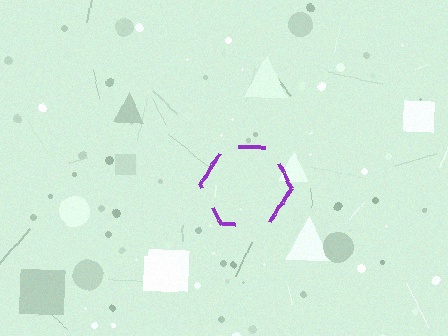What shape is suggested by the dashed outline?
The dashed outline suggests a hexagon.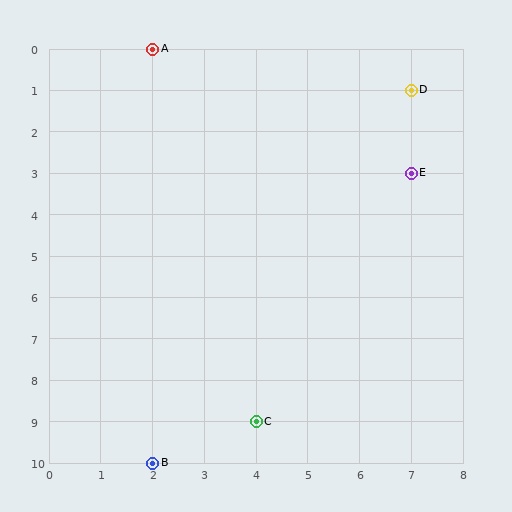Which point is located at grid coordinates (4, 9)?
Point C is at (4, 9).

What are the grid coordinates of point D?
Point D is at grid coordinates (7, 1).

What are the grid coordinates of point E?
Point E is at grid coordinates (7, 3).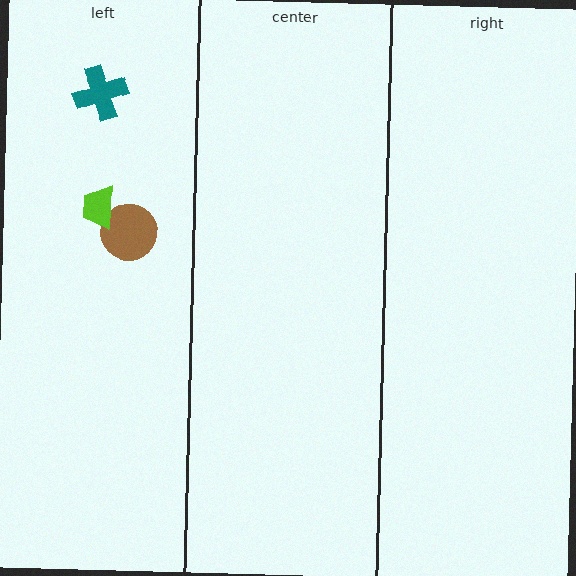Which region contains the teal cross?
The left region.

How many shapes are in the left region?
3.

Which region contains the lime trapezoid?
The left region.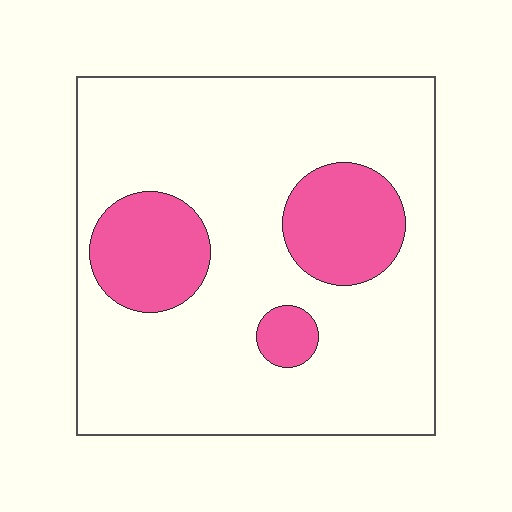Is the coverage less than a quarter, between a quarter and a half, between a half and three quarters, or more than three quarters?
Less than a quarter.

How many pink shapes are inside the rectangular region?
3.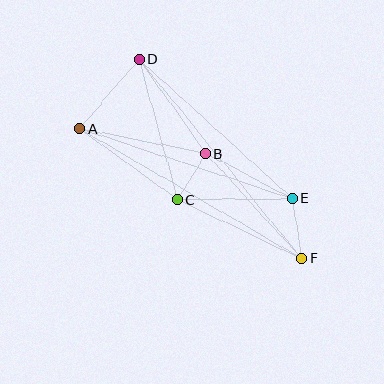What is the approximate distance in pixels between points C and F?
The distance between C and F is approximately 137 pixels.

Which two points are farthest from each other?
Points A and F are farthest from each other.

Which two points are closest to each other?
Points B and C are closest to each other.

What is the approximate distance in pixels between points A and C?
The distance between A and C is approximately 121 pixels.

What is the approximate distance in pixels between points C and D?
The distance between C and D is approximately 146 pixels.